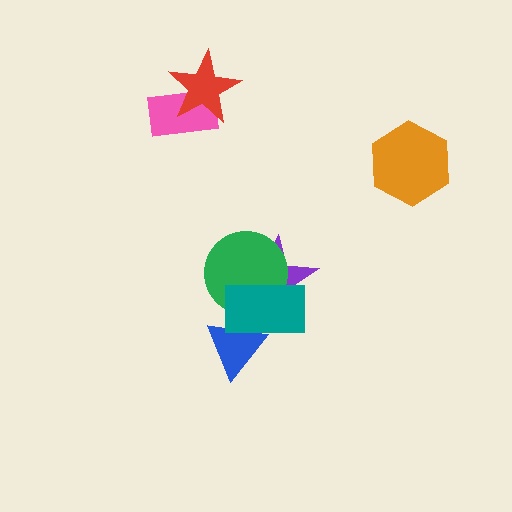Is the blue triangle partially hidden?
Yes, it is partially covered by another shape.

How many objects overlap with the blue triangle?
1 object overlaps with the blue triangle.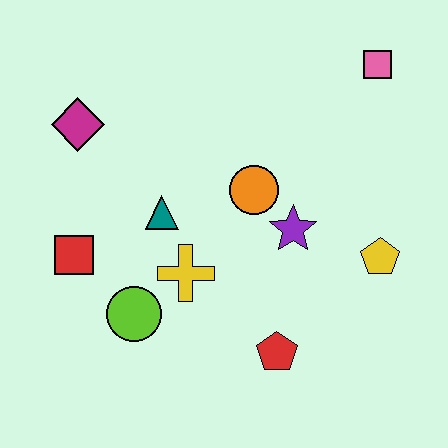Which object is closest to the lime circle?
The yellow cross is closest to the lime circle.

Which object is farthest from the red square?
The pink square is farthest from the red square.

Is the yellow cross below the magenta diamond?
Yes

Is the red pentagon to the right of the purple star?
No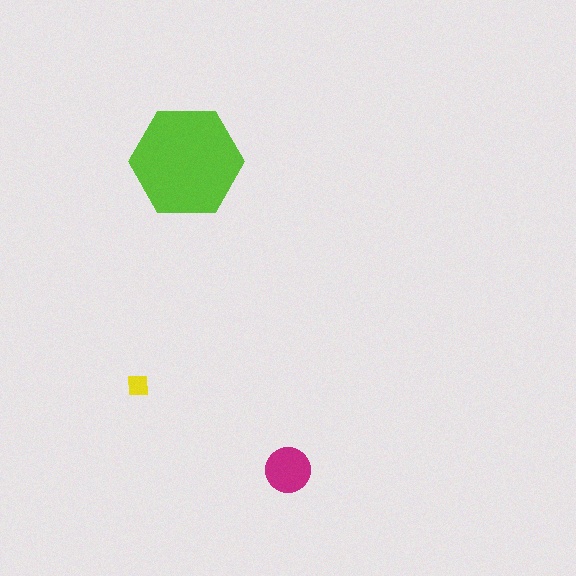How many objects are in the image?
There are 3 objects in the image.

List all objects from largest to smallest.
The lime hexagon, the magenta circle, the yellow square.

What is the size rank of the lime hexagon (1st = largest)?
1st.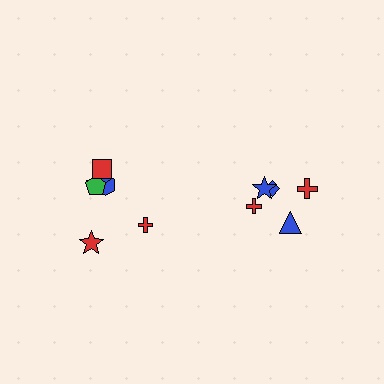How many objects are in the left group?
There are 7 objects.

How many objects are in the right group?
There are 5 objects.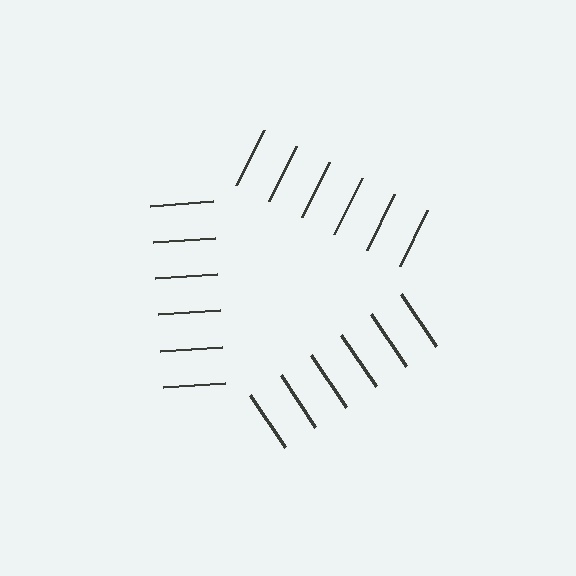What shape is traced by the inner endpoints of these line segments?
An illusory triangle — the line segments terminate on its edges but no continuous stroke is drawn.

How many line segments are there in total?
18 — 6 along each of the 3 edges.